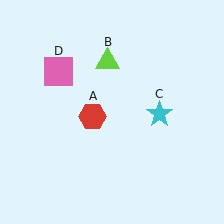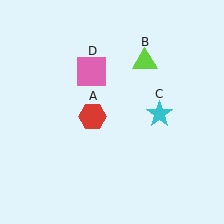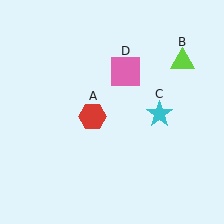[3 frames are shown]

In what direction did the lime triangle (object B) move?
The lime triangle (object B) moved right.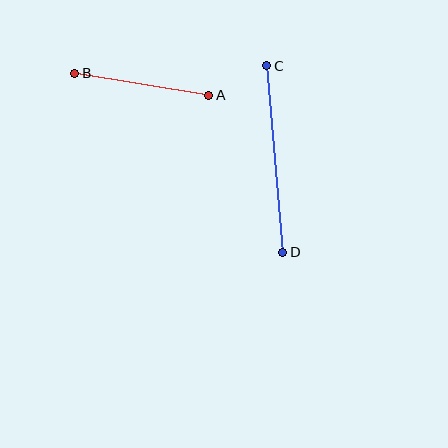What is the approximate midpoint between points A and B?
The midpoint is at approximately (142, 84) pixels.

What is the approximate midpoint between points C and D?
The midpoint is at approximately (275, 159) pixels.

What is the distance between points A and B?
The distance is approximately 135 pixels.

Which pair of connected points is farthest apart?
Points C and D are farthest apart.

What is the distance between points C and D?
The distance is approximately 187 pixels.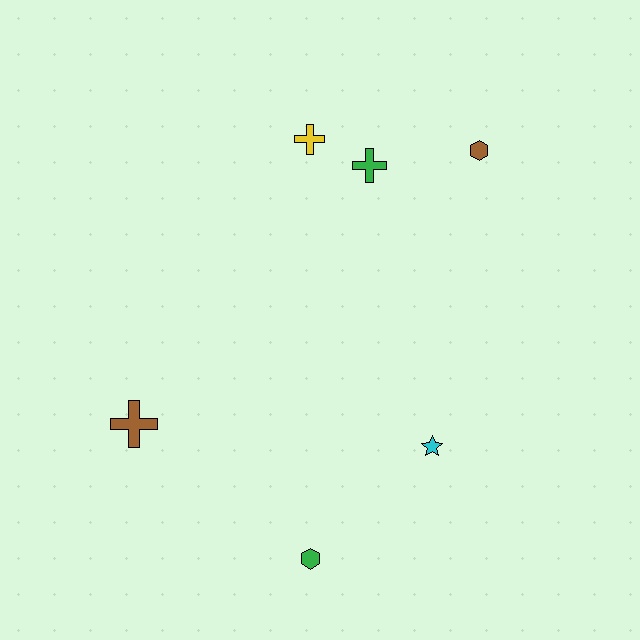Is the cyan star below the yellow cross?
Yes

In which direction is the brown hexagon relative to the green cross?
The brown hexagon is to the right of the green cross.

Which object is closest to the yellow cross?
The green cross is closest to the yellow cross.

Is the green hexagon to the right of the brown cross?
Yes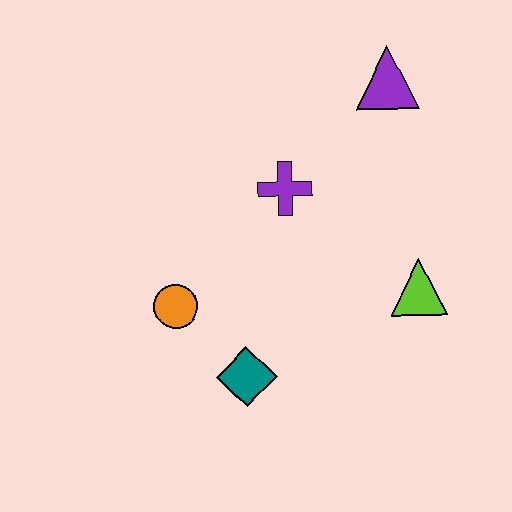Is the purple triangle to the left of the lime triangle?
Yes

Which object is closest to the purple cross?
The purple triangle is closest to the purple cross.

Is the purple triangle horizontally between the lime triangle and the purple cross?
Yes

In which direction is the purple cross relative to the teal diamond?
The purple cross is above the teal diamond.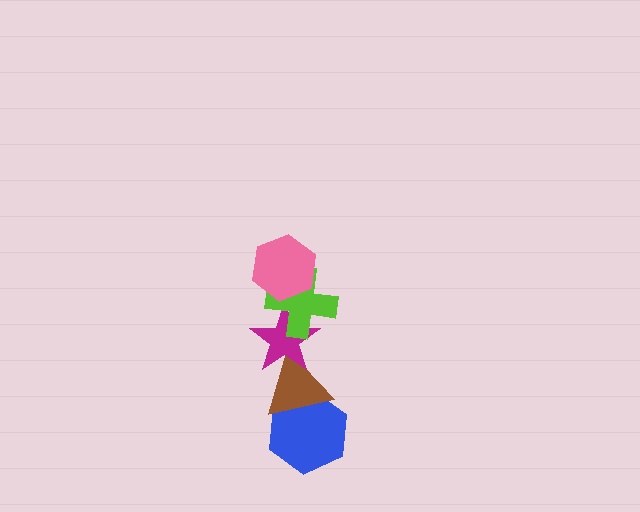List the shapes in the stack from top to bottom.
From top to bottom: the pink hexagon, the lime cross, the magenta star, the brown triangle, the blue hexagon.